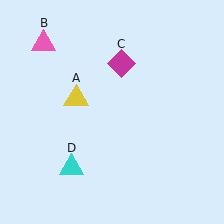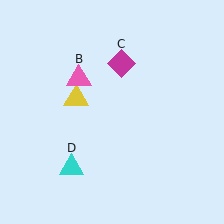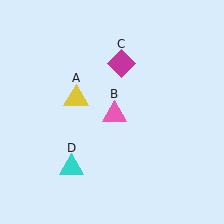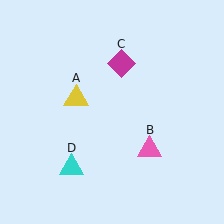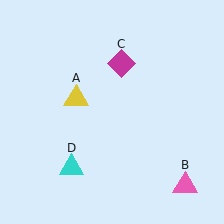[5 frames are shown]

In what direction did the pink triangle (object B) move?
The pink triangle (object B) moved down and to the right.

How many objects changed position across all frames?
1 object changed position: pink triangle (object B).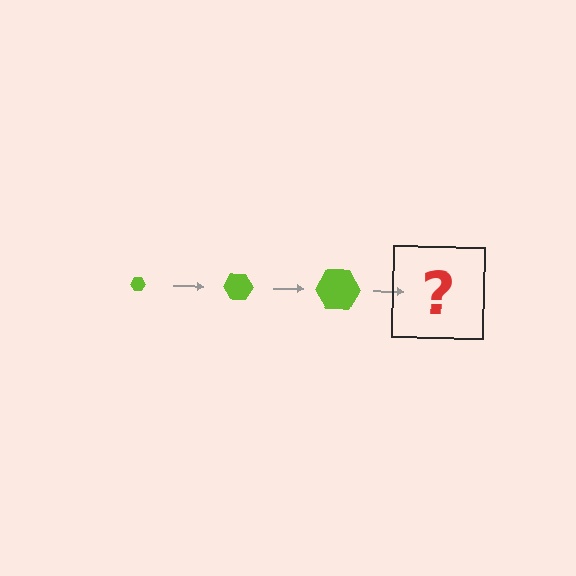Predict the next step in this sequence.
The next step is a lime hexagon, larger than the previous one.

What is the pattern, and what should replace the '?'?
The pattern is that the hexagon gets progressively larger each step. The '?' should be a lime hexagon, larger than the previous one.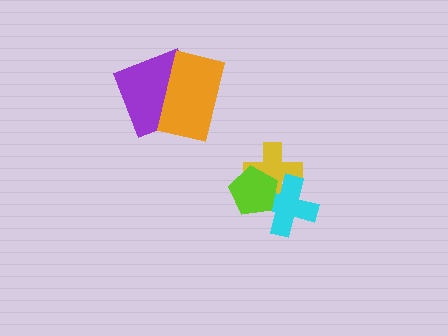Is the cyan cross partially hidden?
Yes, it is partially covered by another shape.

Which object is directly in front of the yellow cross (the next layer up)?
The cyan cross is directly in front of the yellow cross.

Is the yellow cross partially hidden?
Yes, it is partially covered by another shape.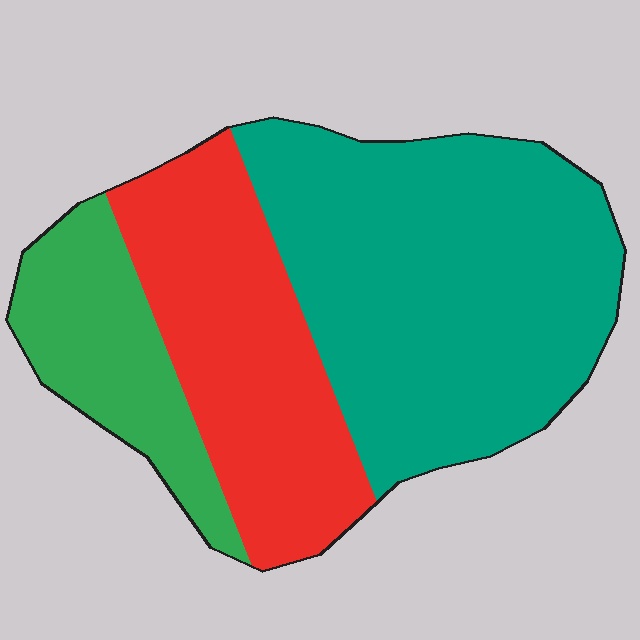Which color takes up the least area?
Green, at roughly 20%.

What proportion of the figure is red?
Red covers 31% of the figure.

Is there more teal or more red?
Teal.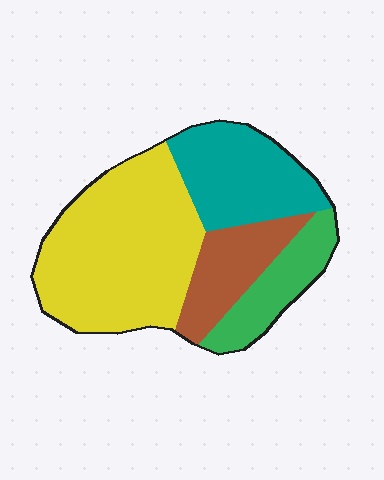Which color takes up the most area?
Yellow, at roughly 45%.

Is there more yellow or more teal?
Yellow.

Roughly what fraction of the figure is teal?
Teal covers around 25% of the figure.